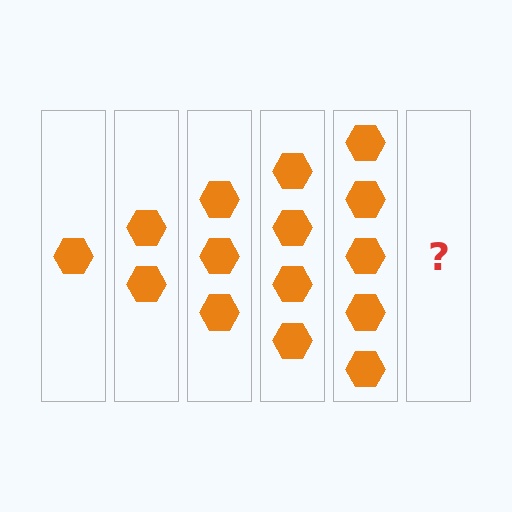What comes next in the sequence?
The next element should be 6 hexagons.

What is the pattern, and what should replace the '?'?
The pattern is that each step adds one more hexagon. The '?' should be 6 hexagons.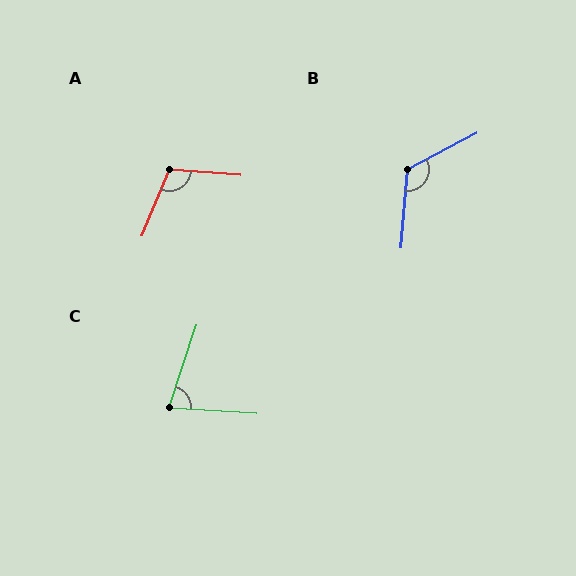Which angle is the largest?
B, at approximately 122 degrees.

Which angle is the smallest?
C, at approximately 75 degrees.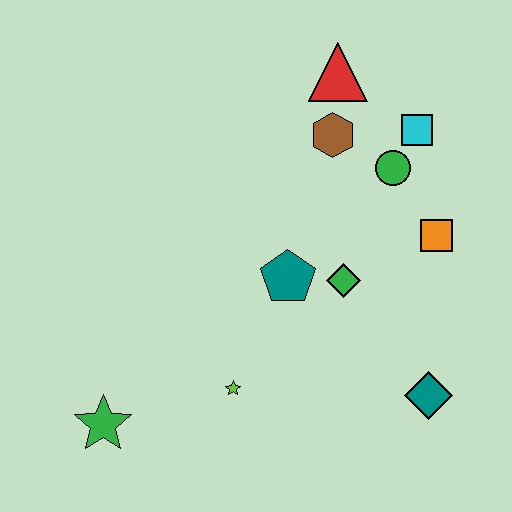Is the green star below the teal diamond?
Yes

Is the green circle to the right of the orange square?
No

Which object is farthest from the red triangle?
The green star is farthest from the red triangle.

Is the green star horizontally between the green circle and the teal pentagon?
No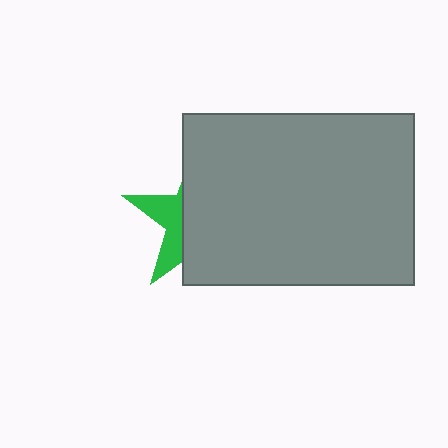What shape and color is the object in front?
The object in front is a gray rectangle.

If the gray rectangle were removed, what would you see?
You would see the complete green star.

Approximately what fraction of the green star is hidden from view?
Roughly 69% of the green star is hidden behind the gray rectangle.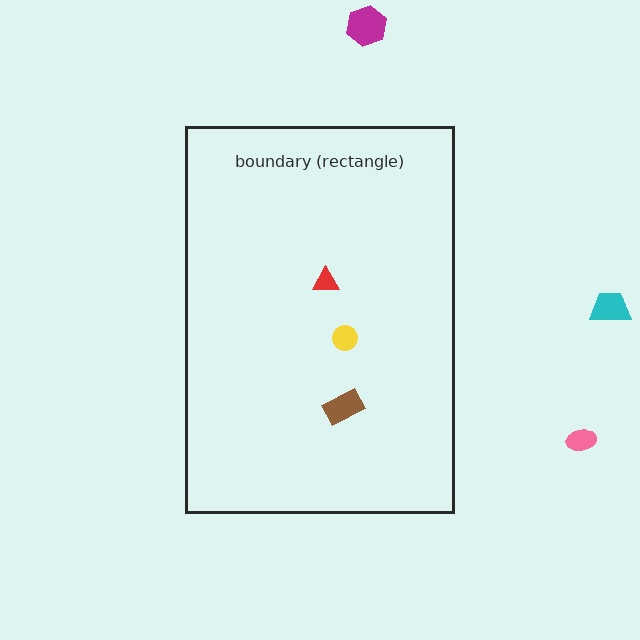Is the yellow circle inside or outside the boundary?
Inside.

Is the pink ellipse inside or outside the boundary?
Outside.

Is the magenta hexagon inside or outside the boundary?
Outside.